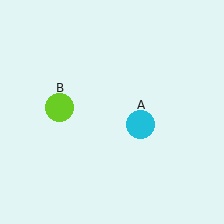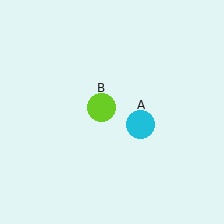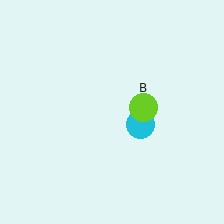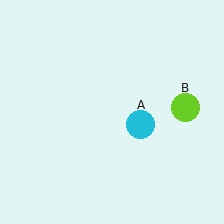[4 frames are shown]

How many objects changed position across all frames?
1 object changed position: lime circle (object B).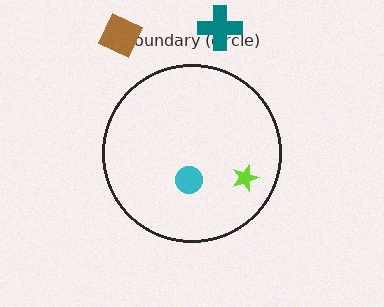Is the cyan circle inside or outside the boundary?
Inside.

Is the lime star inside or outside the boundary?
Inside.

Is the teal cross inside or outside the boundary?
Outside.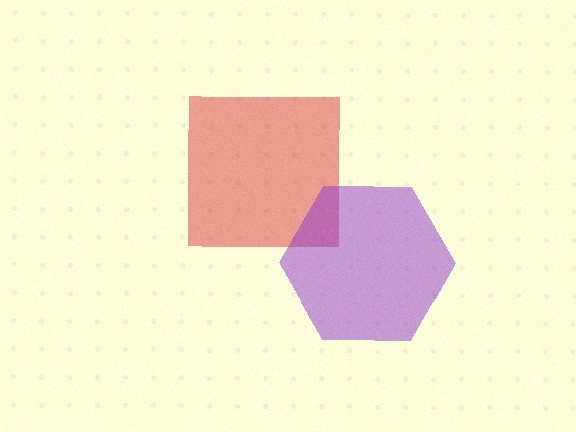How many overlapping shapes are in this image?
There are 2 overlapping shapes in the image.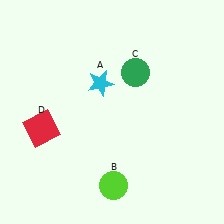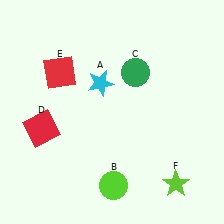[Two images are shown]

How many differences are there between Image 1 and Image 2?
There are 2 differences between the two images.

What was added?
A red square (E), a lime star (F) were added in Image 2.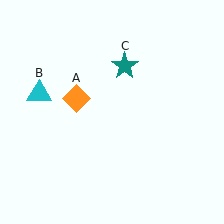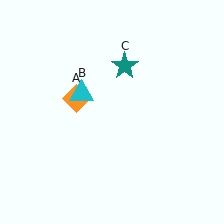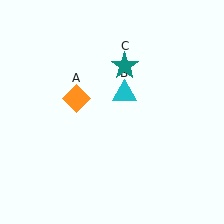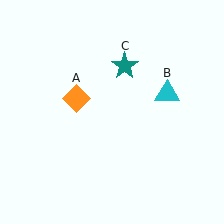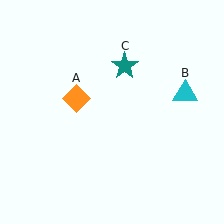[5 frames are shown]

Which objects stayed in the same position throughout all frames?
Orange diamond (object A) and teal star (object C) remained stationary.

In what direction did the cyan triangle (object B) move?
The cyan triangle (object B) moved right.